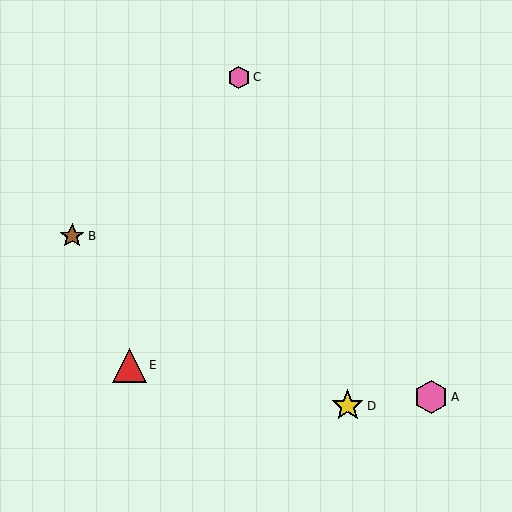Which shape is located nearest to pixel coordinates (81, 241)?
The brown star (labeled B) at (72, 236) is nearest to that location.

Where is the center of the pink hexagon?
The center of the pink hexagon is at (239, 78).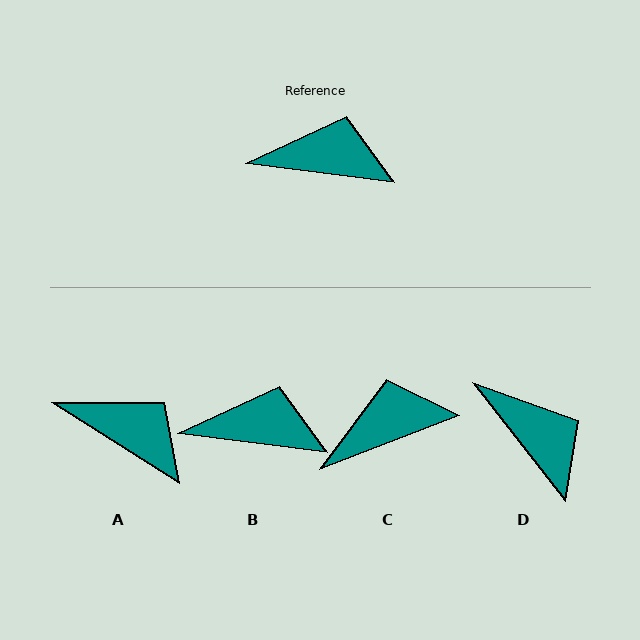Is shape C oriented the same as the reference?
No, it is off by about 28 degrees.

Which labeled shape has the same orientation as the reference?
B.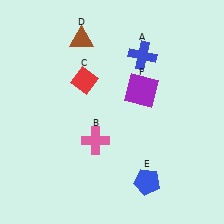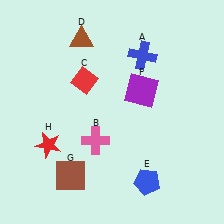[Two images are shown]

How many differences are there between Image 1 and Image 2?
There are 2 differences between the two images.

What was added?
A brown square (G), a red star (H) were added in Image 2.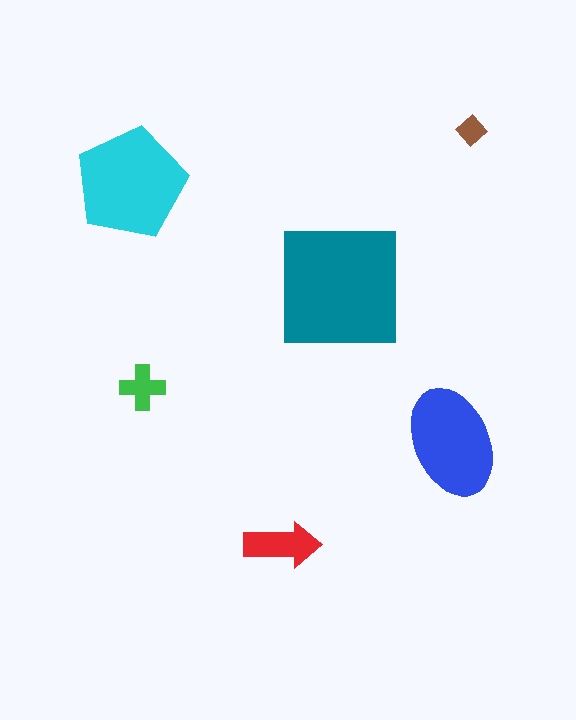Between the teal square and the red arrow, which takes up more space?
The teal square.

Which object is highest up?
The brown diamond is topmost.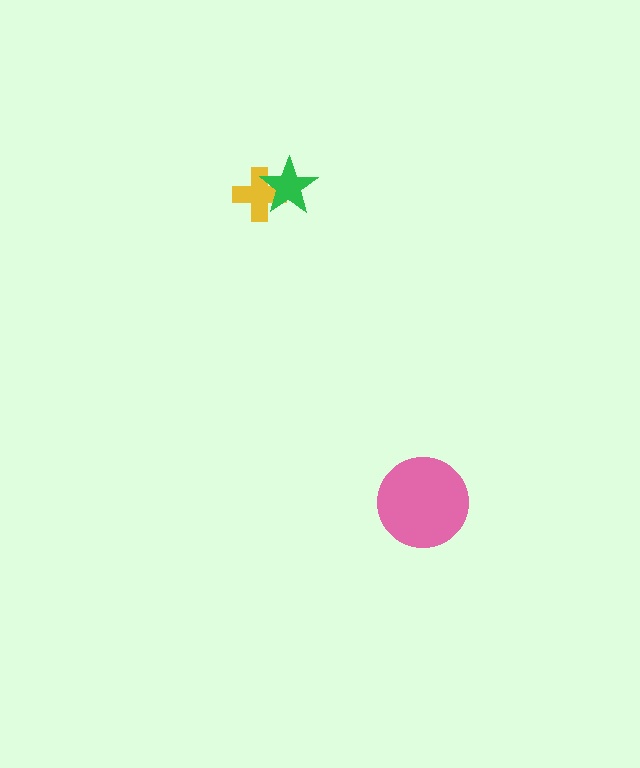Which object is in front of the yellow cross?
The green star is in front of the yellow cross.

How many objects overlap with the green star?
1 object overlaps with the green star.